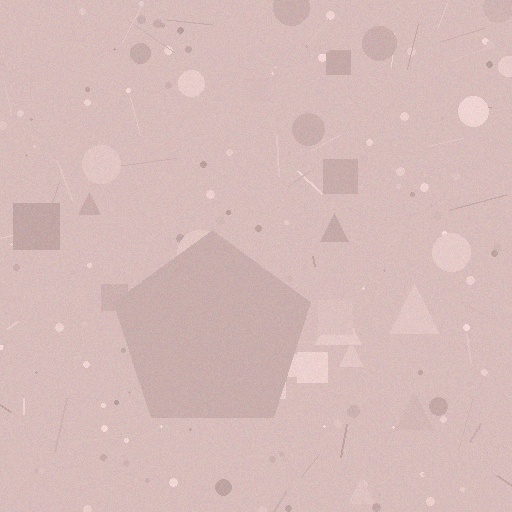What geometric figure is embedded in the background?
A pentagon is embedded in the background.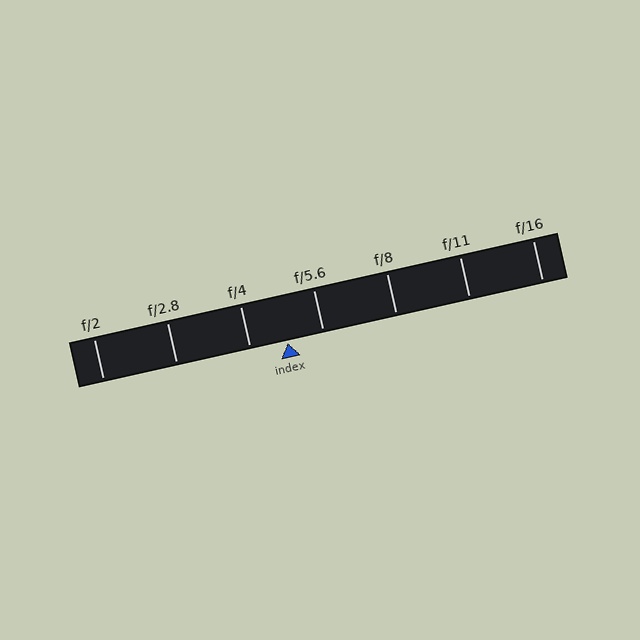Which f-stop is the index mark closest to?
The index mark is closest to f/5.6.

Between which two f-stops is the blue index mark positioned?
The index mark is between f/4 and f/5.6.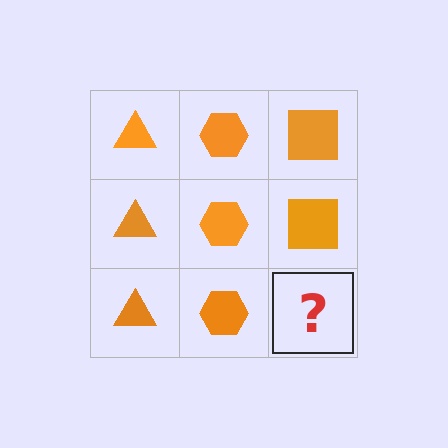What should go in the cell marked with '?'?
The missing cell should contain an orange square.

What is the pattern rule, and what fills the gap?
The rule is that each column has a consistent shape. The gap should be filled with an orange square.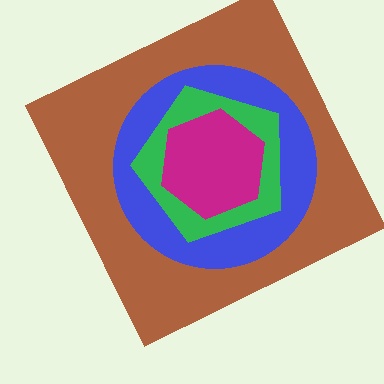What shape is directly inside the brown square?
The blue circle.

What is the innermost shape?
The magenta hexagon.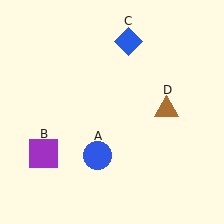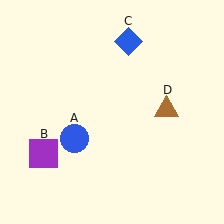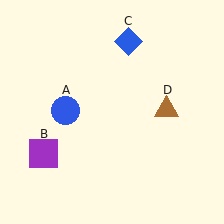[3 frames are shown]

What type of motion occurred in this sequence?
The blue circle (object A) rotated clockwise around the center of the scene.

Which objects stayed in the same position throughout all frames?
Purple square (object B) and blue diamond (object C) and brown triangle (object D) remained stationary.